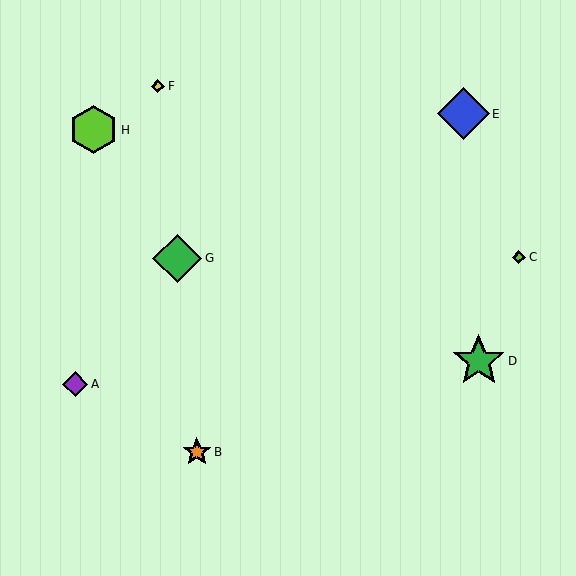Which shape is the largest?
The green star (labeled D) is the largest.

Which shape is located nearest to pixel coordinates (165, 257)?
The green diamond (labeled G) at (177, 258) is nearest to that location.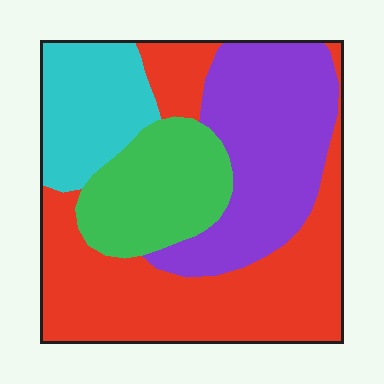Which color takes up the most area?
Red, at roughly 40%.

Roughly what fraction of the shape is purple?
Purple takes up about one quarter (1/4) of the shape.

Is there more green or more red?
Red.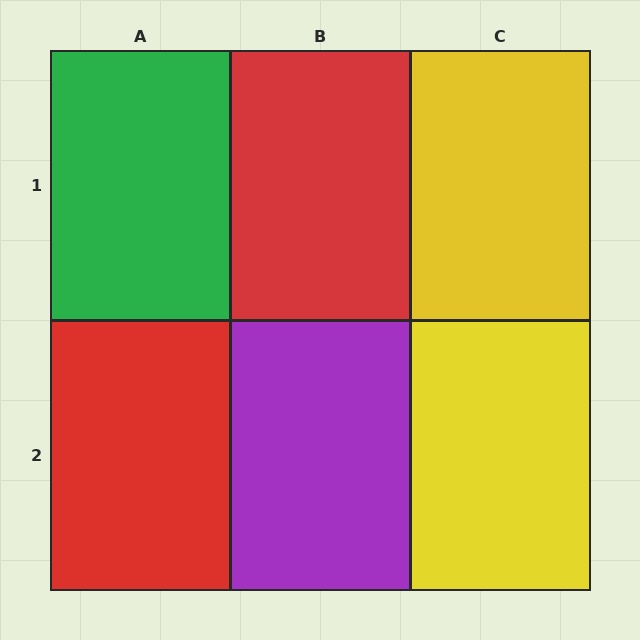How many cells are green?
1 cell is green.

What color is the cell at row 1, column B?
Red.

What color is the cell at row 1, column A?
Green.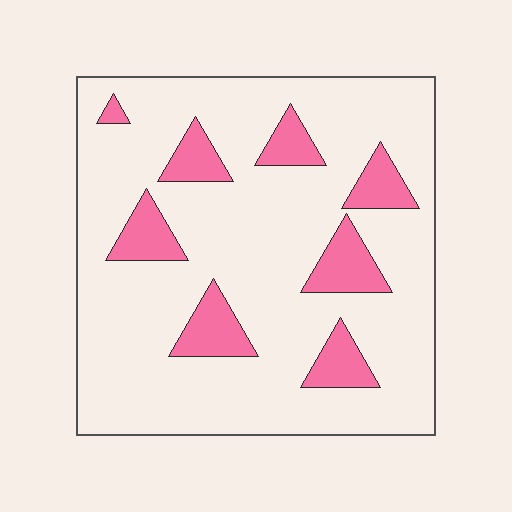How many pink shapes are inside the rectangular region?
8.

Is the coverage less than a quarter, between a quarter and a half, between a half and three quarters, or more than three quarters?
Less than a quarter.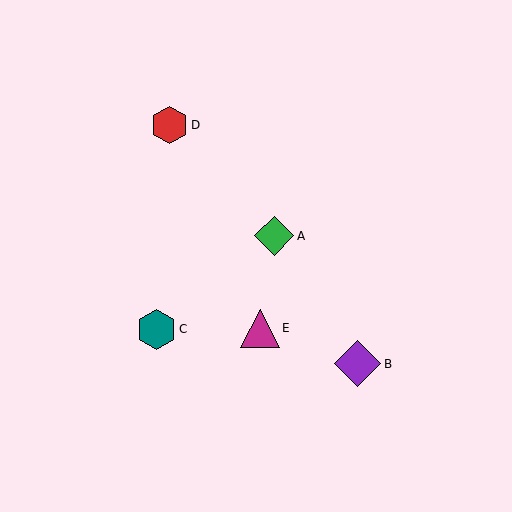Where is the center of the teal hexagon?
The center of the teal hexagon is at (156, 329).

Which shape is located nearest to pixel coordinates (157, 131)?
The red hexagon (labeled D) at (170, 125) is nearest to that location.